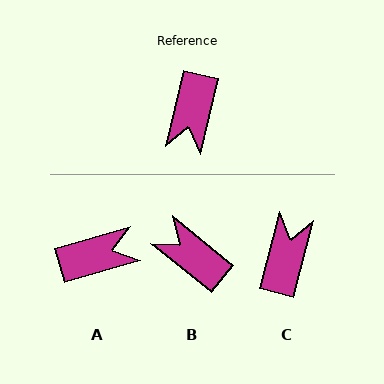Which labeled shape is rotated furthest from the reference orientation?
C, about 179 degrees away.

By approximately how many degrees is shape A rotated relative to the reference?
Approximately 120 degrees counter-clockwise.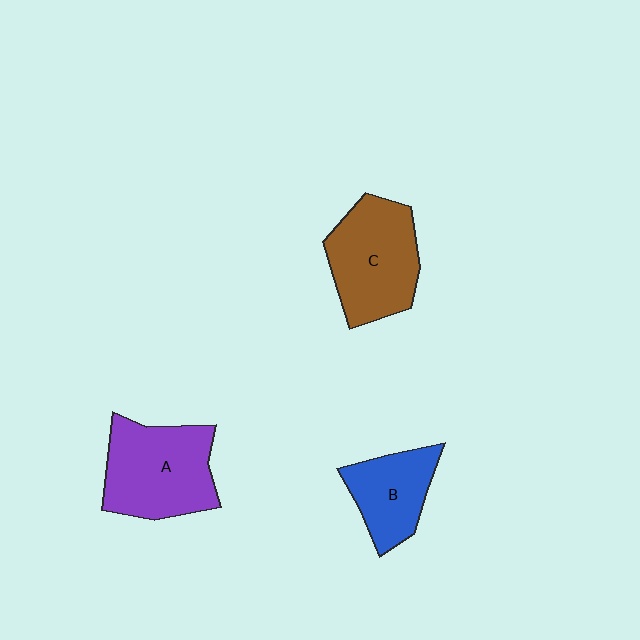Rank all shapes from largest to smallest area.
From largest to smallest: A (purple), C (brown), B (blue).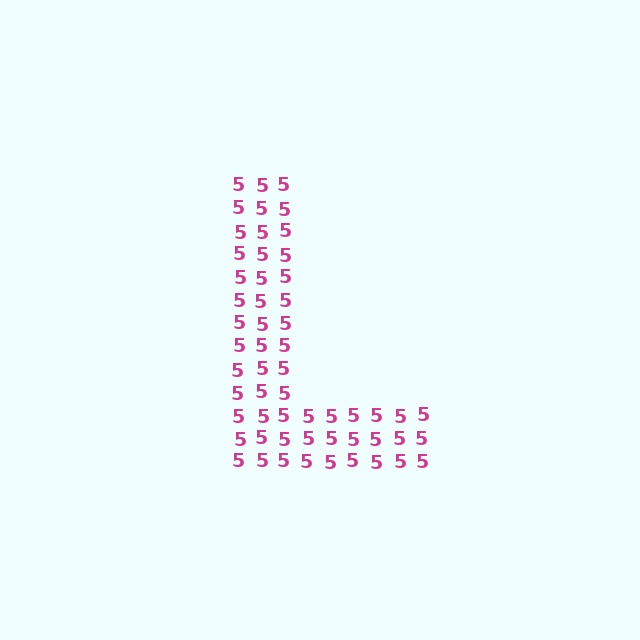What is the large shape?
The large shape is the letter L.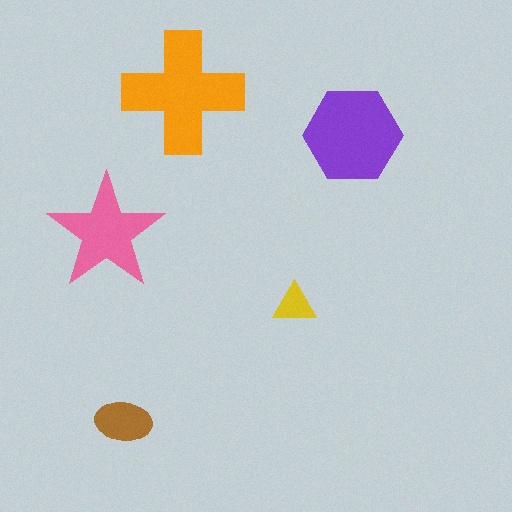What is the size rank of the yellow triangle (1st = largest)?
5th.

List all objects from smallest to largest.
The yellow triangle, the brown ellipse, the pink star, the purple hexagon, the orange cross.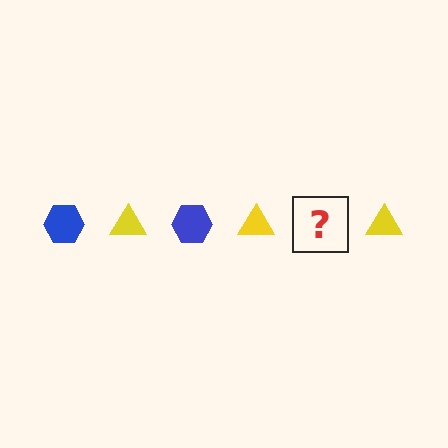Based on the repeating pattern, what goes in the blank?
The blank should be a blue hexagon.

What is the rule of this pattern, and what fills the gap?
The rule is that the pattern alternates between blue hexagon and yellow triangle. The gap should be filled with a blue hexagon.